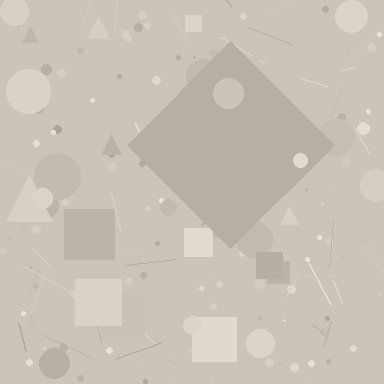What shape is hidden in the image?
A diamond is hidden in the image.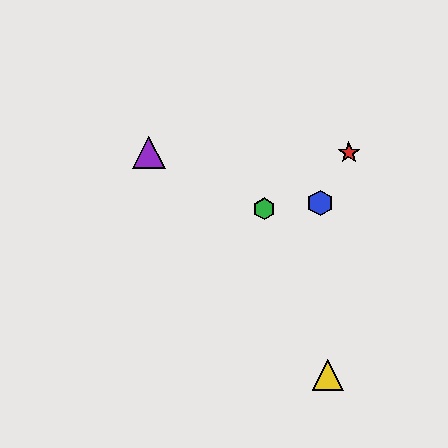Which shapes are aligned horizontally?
The red star, the purple triangle are aligned horizontally.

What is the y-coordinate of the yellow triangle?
The yellow triangle is at y≈375.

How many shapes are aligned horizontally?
2 shapes (the red star, the purple triangle) are aligned horizontally.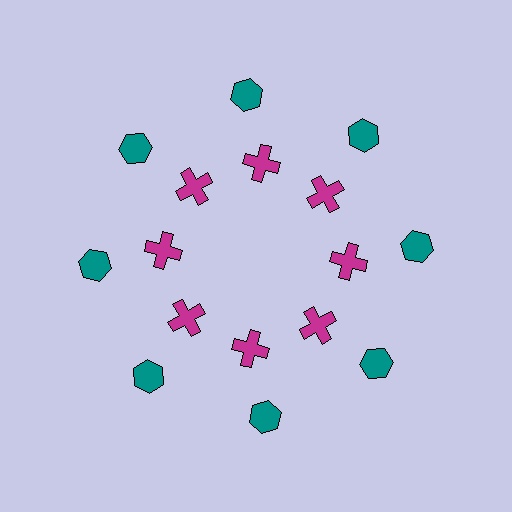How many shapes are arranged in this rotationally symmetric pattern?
There are 16 shapes, arranged in 8 groups of 2.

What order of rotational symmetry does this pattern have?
This pattern has 8-fold rotational symmetry.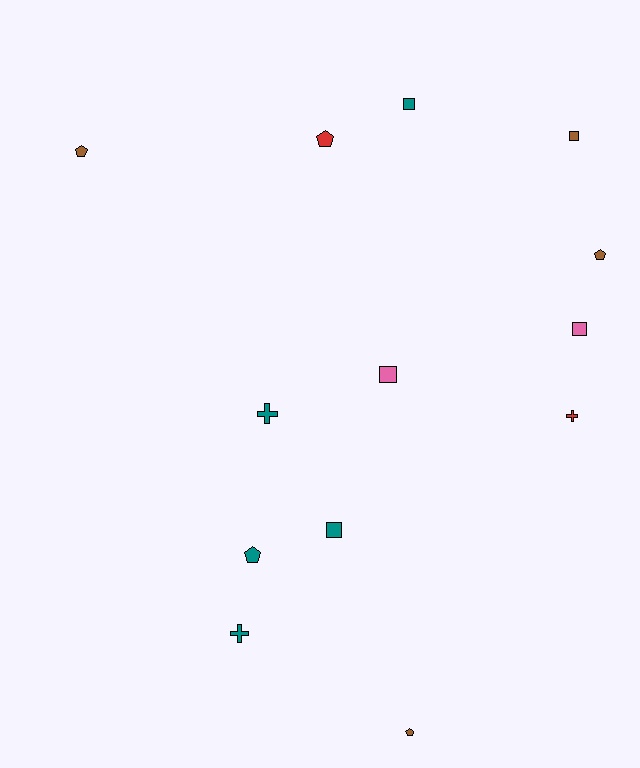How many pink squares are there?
There are 2 pink squares.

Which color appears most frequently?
Teal, with 5 objects.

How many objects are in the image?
There are 13 objects.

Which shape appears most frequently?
Pentagon, with 5 objects.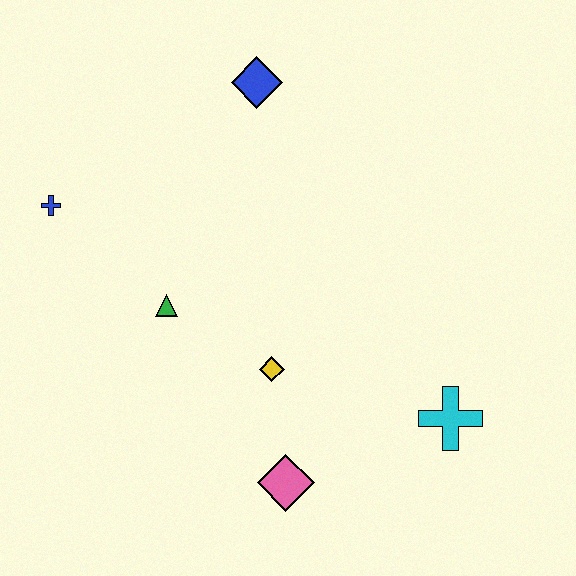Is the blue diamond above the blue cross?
Yes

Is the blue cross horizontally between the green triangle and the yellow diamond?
No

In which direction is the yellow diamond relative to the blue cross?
The yellow diamond is to the right of the blue cross.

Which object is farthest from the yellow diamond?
The blue diamond is farthest from the yellow diamond.